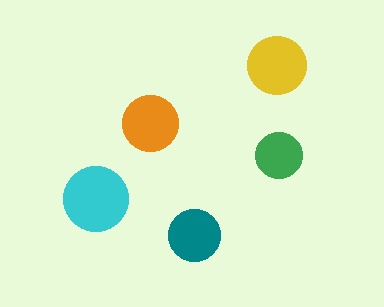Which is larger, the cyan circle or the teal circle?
The cyan one.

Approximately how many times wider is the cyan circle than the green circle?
About 1.5 times wider.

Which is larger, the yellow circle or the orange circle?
The yellow one.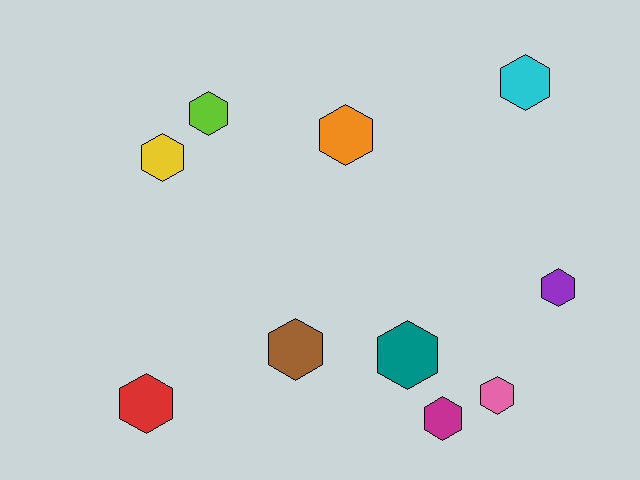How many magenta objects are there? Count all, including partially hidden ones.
There is 1 magenta object.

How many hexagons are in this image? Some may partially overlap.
There are 10 hexagons.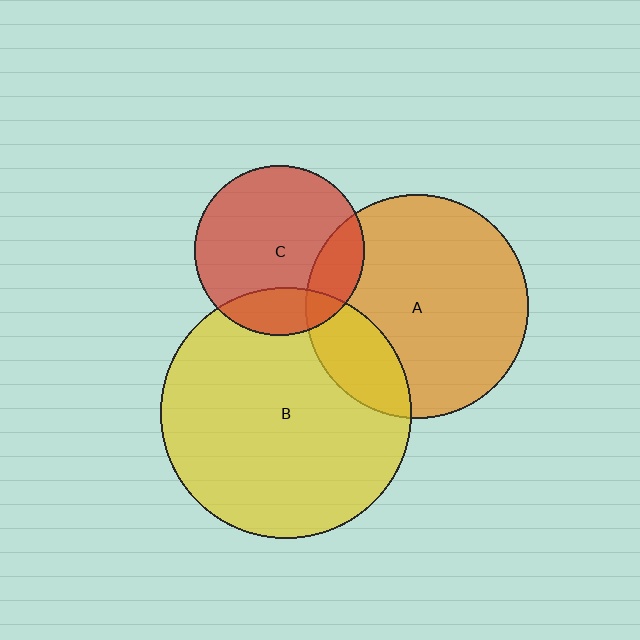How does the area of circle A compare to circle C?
Approximately 1.7 times.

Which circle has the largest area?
Circle B (yellow).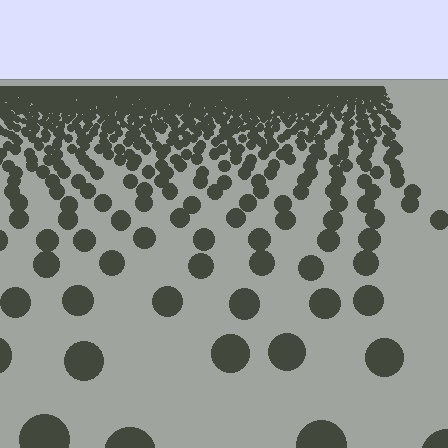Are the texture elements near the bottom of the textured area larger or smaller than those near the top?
Larger. Near the bottom, elements are closer to the viewer and appear at a bigger on-screen size.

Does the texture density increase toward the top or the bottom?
Density increases toward the top.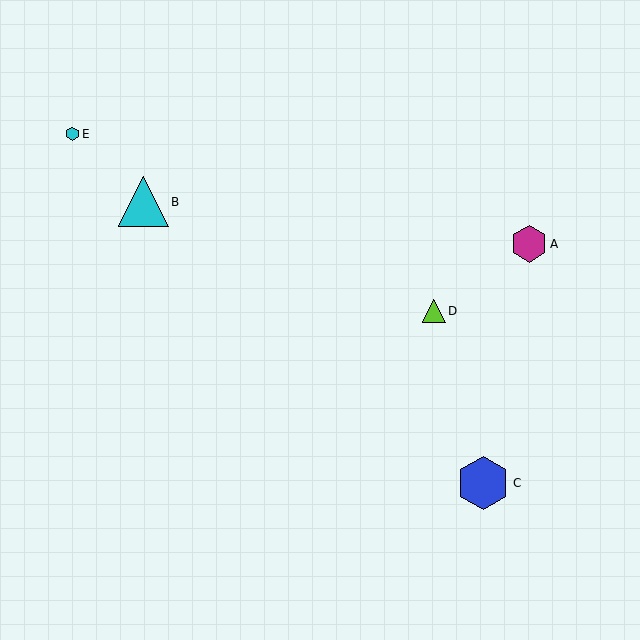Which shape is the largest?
The blue hexagon (labeled C) is the largest.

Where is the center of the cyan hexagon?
The center of the cyan hexagon is at (72, 134).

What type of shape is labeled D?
Shape D is a lime triangle.